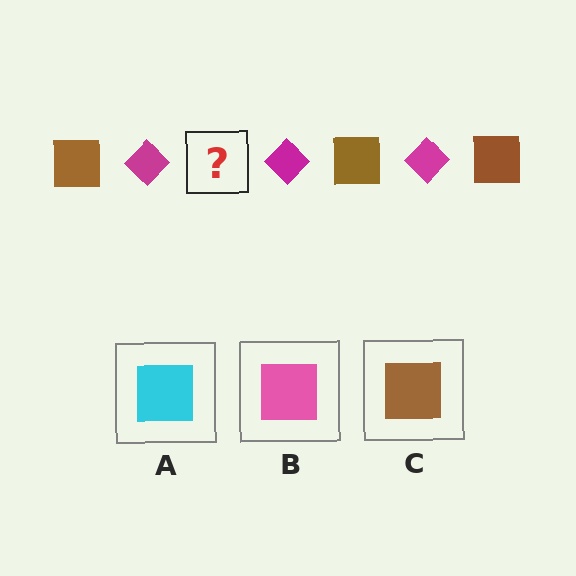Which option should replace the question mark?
Option C.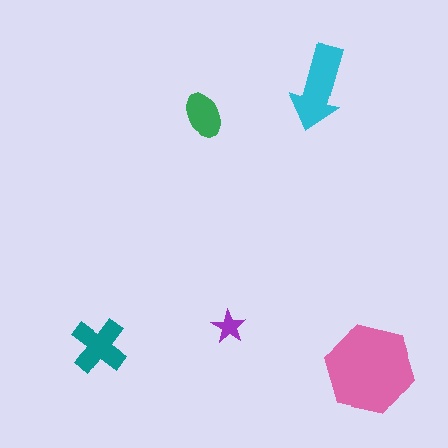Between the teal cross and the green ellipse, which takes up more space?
The teal cross.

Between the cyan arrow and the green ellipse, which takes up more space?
The cyan arrow.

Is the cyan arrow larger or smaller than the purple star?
Larger.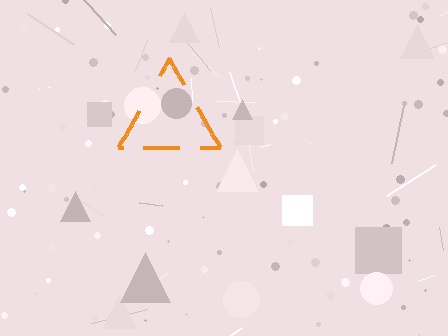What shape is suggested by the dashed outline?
The dashed outline suggests a triangle.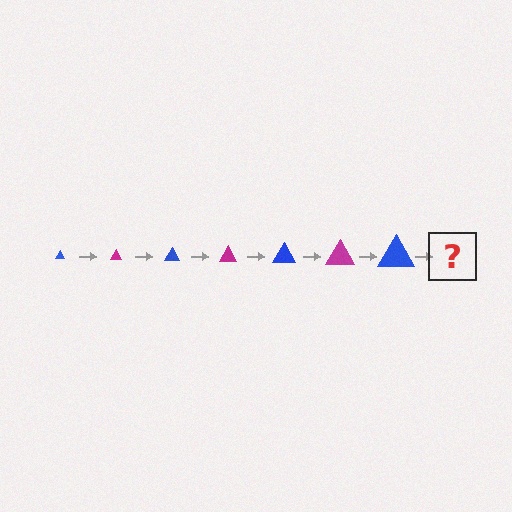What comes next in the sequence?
The next element should be a magenta triangle, larger than the previous one.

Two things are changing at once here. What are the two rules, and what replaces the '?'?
The two rules are that the triangle grows larger each step and the color cycles through blue and magenta. The '?' should be a magenta triangle, larger than the previous one.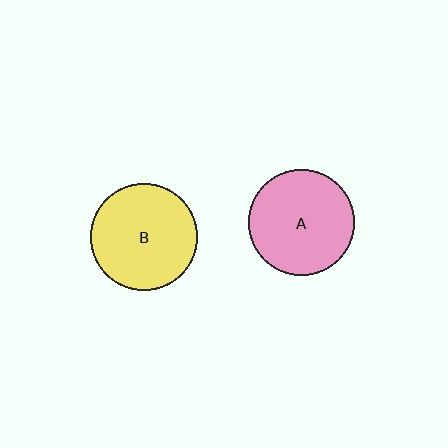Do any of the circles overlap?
No, none of the circles overlap.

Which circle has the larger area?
Circle B (yellow).